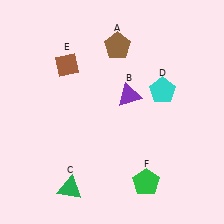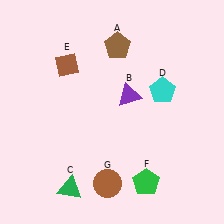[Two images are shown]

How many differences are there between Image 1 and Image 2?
There is 1 difference between the two images.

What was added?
A brown circle (G) was added in Image 2.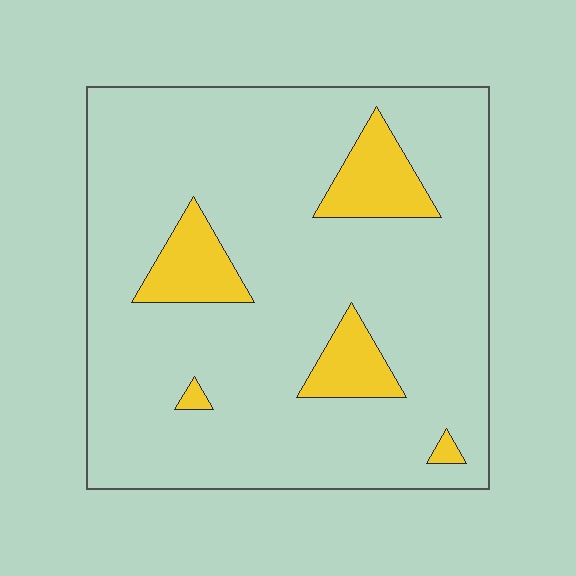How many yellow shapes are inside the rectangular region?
5.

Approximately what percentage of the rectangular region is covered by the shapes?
Approximately 15%.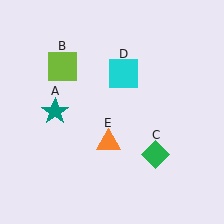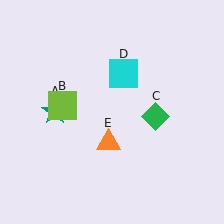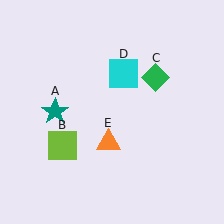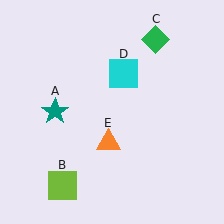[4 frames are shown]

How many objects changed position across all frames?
2 objects changed position: lime square (object B), green diamond (object C).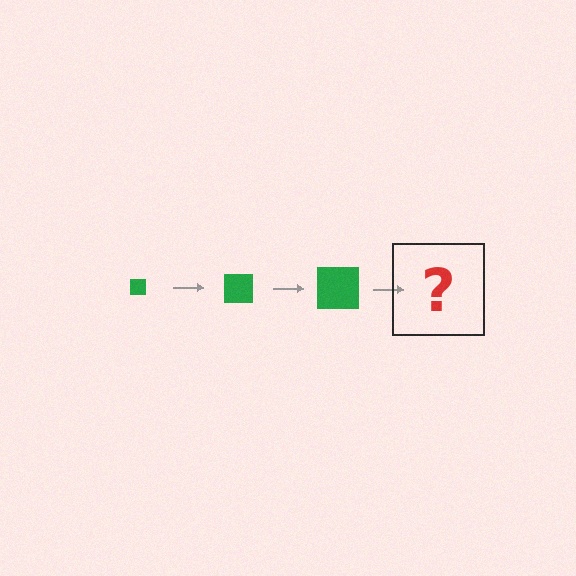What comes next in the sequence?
The next element should be a green square, larger than the previous one.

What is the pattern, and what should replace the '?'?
The pattern is that the square gets progressively larger each step. The '?' should be a green square, larger than the previous one.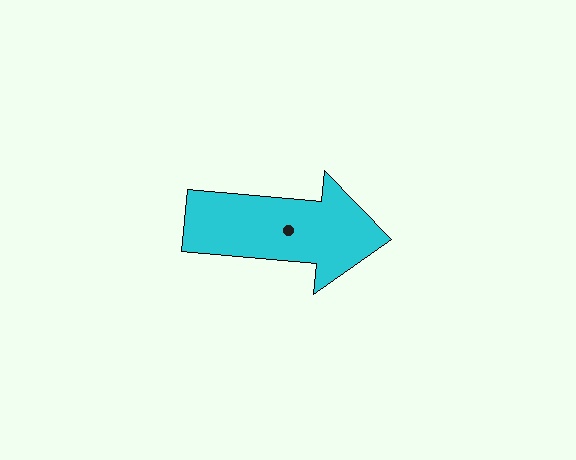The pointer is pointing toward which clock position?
Roughly 3 o'clock.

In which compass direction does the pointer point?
East.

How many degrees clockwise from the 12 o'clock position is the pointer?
Approximately 95 degrees.